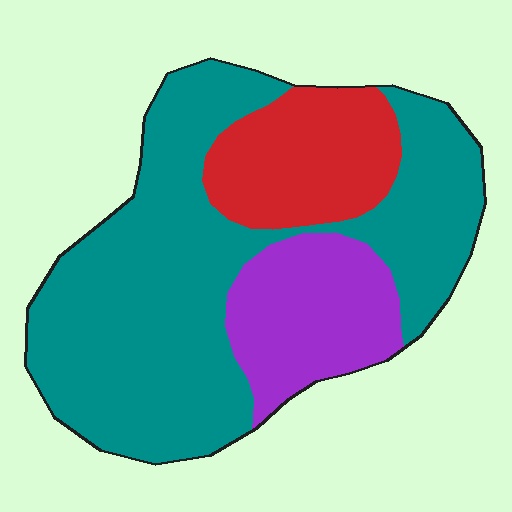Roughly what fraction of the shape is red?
Red takes up between a sixth and a third of the shape.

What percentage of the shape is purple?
Purple takes up about one fifth (1/5) of the shape.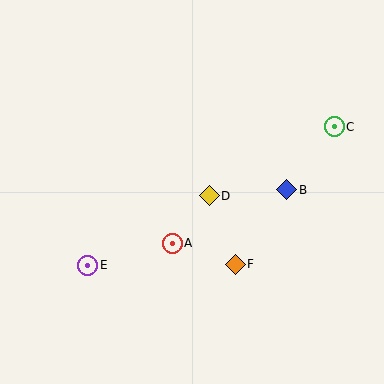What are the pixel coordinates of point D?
Point D is at (209, 196).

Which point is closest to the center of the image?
Point D at (209, 196) is closest to the center.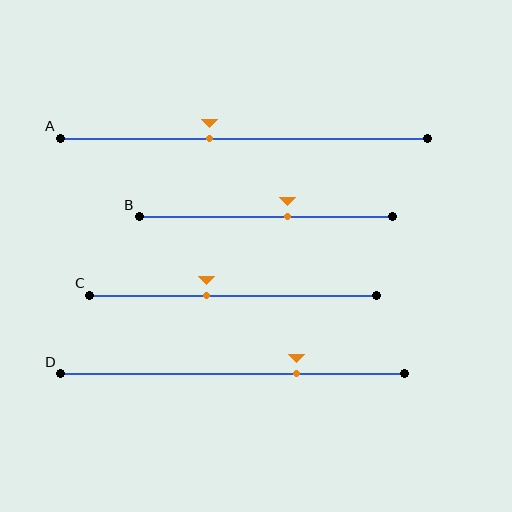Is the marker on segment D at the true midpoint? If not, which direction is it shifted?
No, the marker on segment D is shifted to the right by about 19% of the segment length.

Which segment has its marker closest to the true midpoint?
Segment B has its marker closest to the true midpoint.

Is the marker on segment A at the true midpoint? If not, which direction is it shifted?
No, the marker on segment A is shifted to the left by about 9% of the segment length.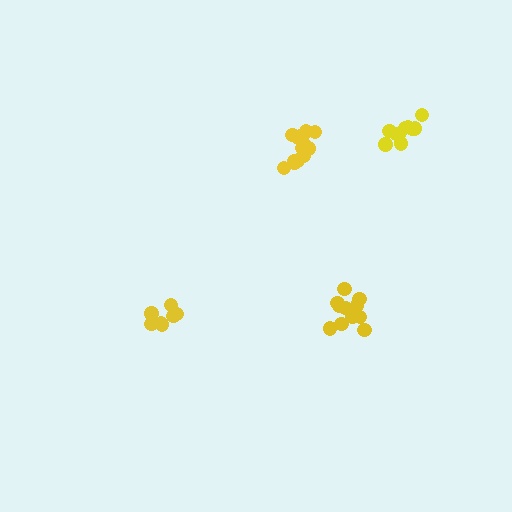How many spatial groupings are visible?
There are 4 spatial groupings.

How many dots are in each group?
Group 1: 12 dots, Group 2: 11 dots, Group 3: 13 dots, Group 4: 7 dots (43 total).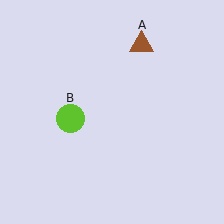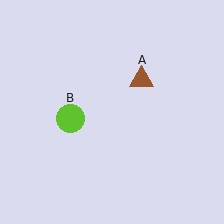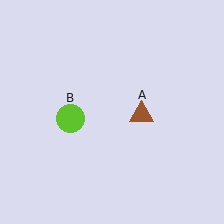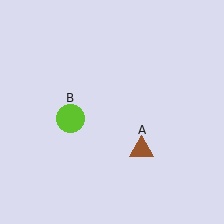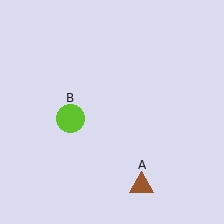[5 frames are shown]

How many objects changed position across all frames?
1 object changed position: brown triangle (object A).